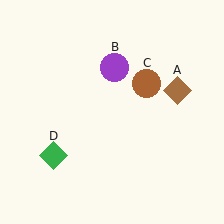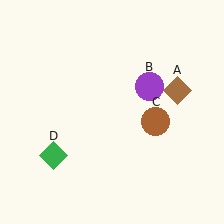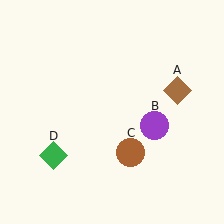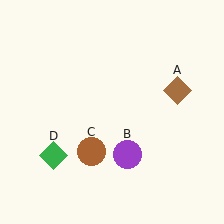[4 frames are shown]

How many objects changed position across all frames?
2 objects changed position: purple circle (object B), brown circle (object C).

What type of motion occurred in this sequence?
The purple circle (object B), brown circle (object C) rotated clockwise around the center of the scene.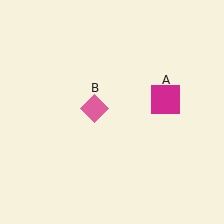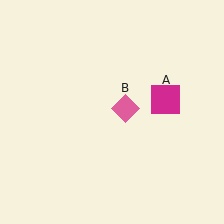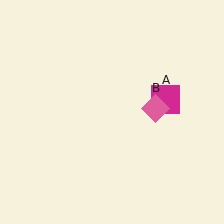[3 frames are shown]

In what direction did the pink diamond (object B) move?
The pink diamond (object B) moved right.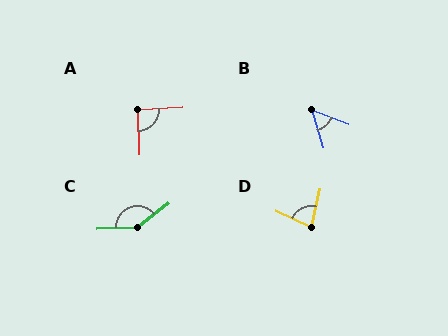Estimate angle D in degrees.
Approximately 78 degrees.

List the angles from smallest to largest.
B (53°), D (78°), A (91°), C (144°).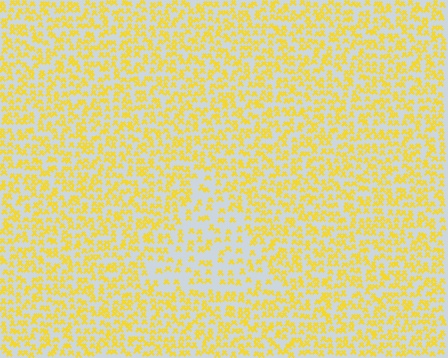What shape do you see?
I see a triangle.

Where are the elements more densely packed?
The elements are more densely packed outside the triangle boundary.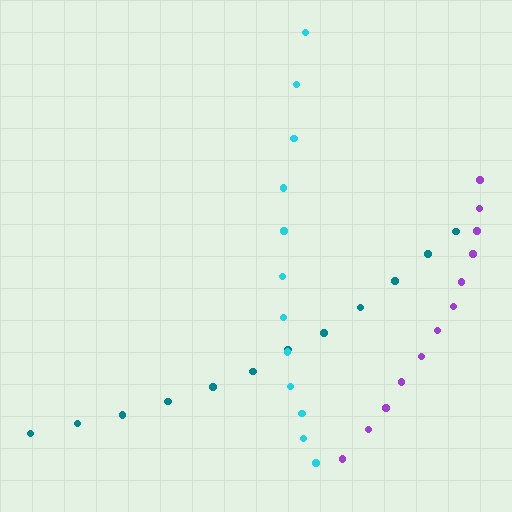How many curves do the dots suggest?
There are 3 distinct paths.